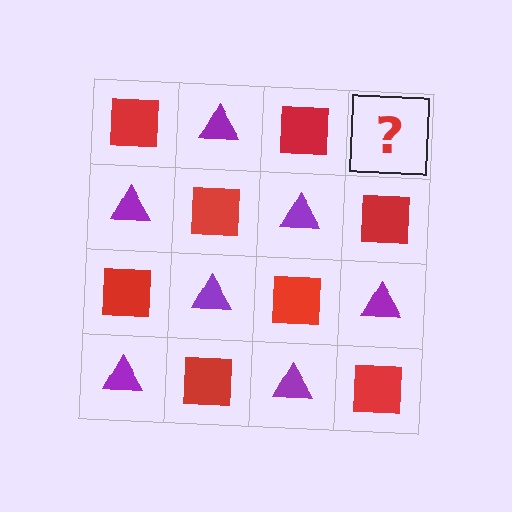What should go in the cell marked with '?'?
The missing cell should contain a purple triangle.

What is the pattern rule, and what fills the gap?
The rule is that it alternates red square and purple triangle in a checkerboard pattern. The gap should be filled with a purple triangle.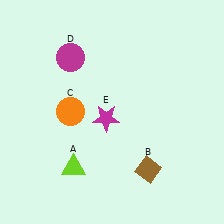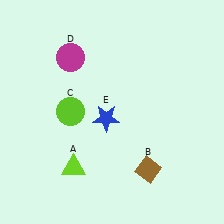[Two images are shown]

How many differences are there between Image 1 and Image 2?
There are 2 differences between the two images.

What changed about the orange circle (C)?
In Image 1, C is orange. In Image 2, it changed to lime.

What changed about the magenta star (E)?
In Image 1, E is magenta. In Image 2, it changed to blue.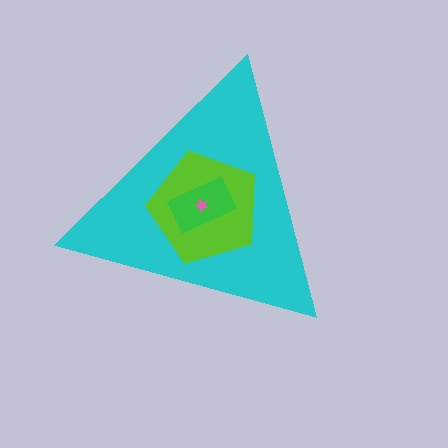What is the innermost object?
The pink star.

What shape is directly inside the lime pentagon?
The green rectangle.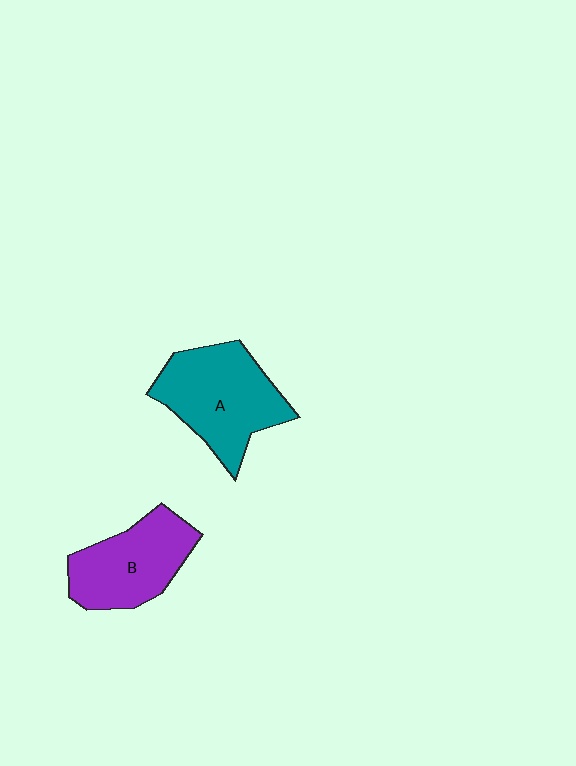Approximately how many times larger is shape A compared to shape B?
Approximately 1.2 times.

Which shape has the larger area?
Shape A (teal).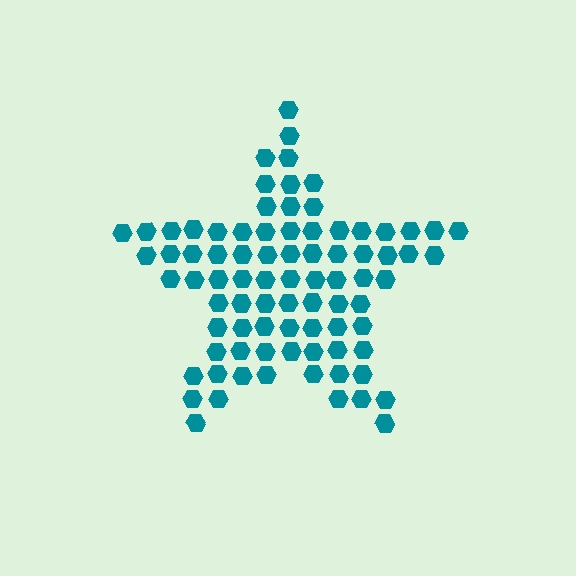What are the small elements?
The small elements are hexagons.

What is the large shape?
The large shape is a star.